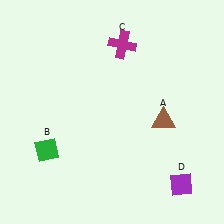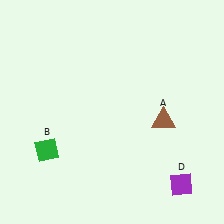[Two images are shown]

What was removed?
The magenta cross (C) was removed in Image 2.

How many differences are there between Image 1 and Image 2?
There is 1 difference between the two images.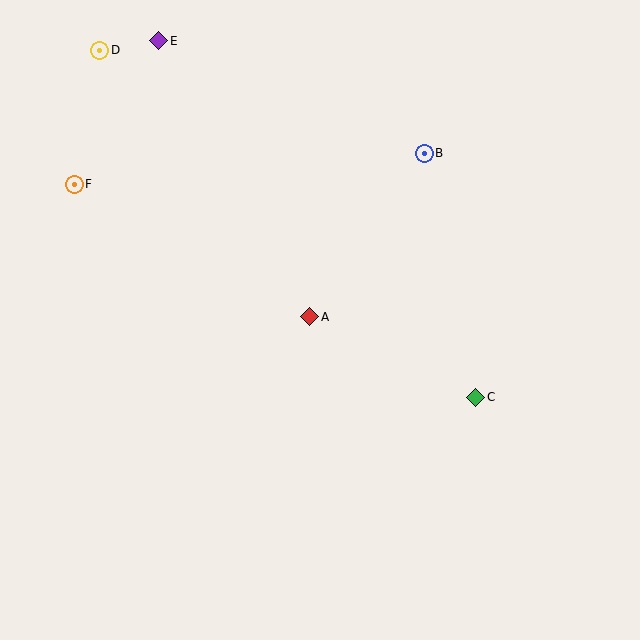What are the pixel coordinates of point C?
Point C is at (476, 397).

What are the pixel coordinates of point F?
Point F is at (74, 184).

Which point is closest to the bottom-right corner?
Point C is closest to the bottom-right corner.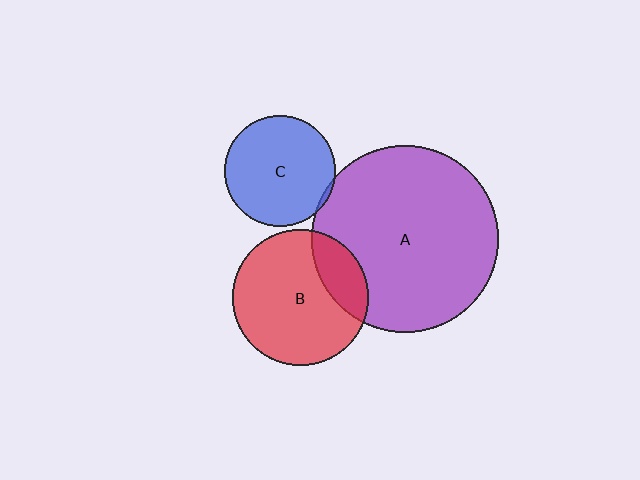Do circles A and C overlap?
Yes.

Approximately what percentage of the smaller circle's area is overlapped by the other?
Approximately 5%.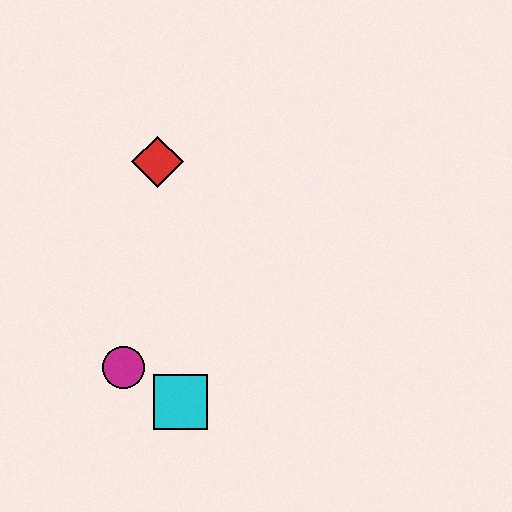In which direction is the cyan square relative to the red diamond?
The cyan square is below the red diamond.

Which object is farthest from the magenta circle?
The red diamond is farthest from the magenta circle.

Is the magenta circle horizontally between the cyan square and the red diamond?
No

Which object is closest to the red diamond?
The magenta circle is closest to the red diamond.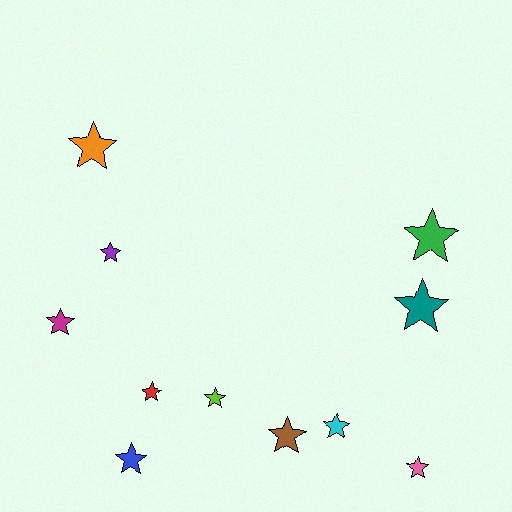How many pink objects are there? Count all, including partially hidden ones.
There is 1 pink object.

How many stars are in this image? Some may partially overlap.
There are 11 stars.